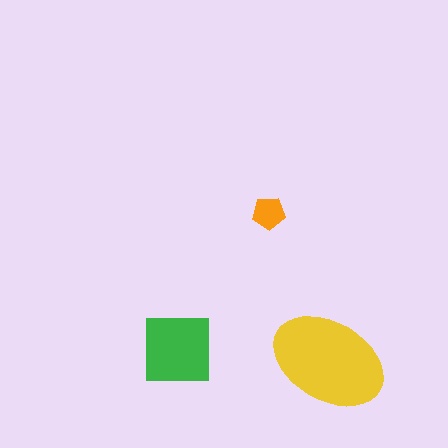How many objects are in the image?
There are 3 objects in the image.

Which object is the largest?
The yellow ellipse.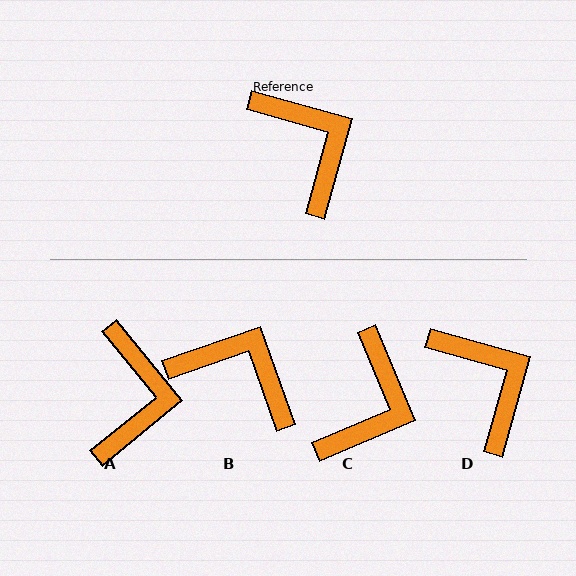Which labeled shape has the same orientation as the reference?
D.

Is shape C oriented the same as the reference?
No, it is off by about 52 degrees.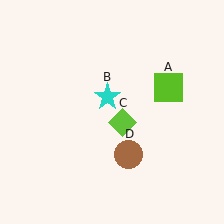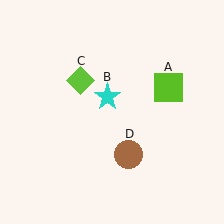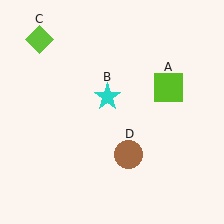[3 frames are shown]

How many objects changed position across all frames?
1 object changed position: lime diamond (object C).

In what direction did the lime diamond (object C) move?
The lime diamond (object C) moved up and to the left.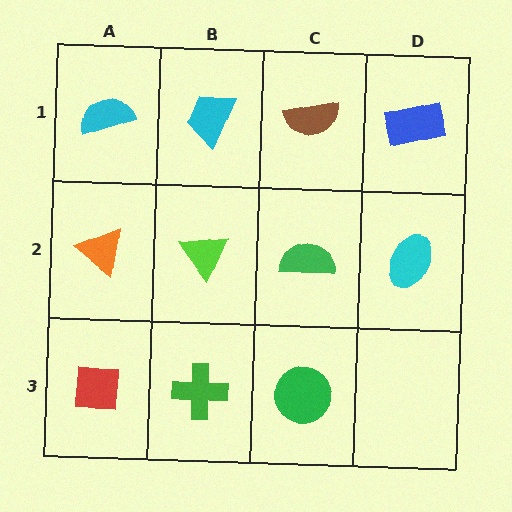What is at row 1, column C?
A brown semicircle.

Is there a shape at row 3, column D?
No, that cell is empty.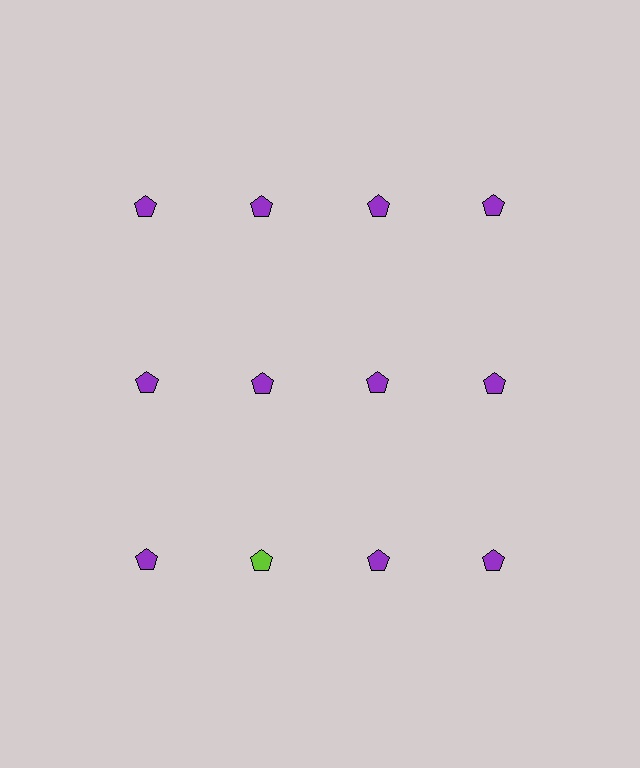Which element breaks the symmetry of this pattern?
The lime pentagon in the third row, second from left column breaks the symmetry. All other shapes are purple pentagons.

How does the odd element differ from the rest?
It has a different color: lime instead of purple.